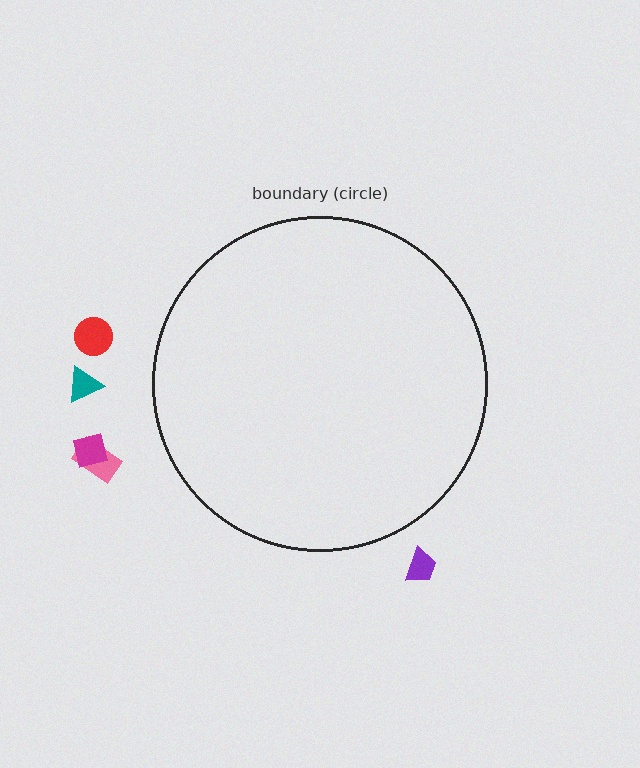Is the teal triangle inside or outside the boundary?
Outside.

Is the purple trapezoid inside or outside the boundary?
Outside.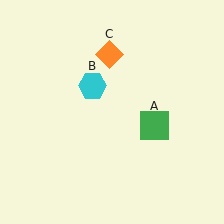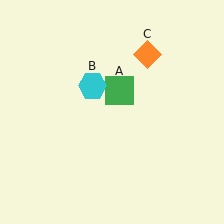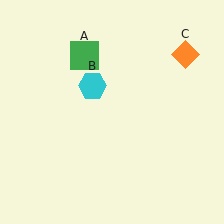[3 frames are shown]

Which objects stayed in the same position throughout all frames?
Cyan hexagon (object B) remained stationary.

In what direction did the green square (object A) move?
The green square (object A) moved up and to the left.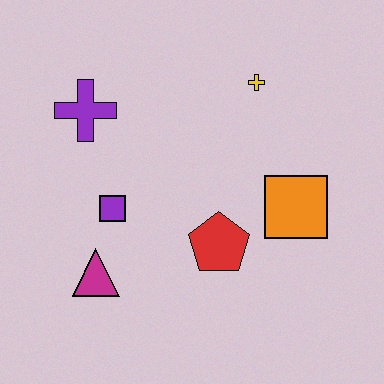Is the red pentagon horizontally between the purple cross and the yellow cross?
Yes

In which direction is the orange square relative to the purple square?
The orange square is to the right of the purple square.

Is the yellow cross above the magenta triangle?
Yes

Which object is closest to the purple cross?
The purple square is closest to the purple cross.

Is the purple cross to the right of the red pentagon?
No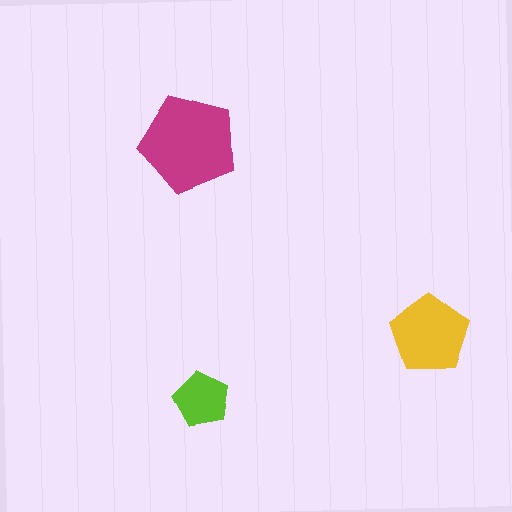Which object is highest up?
The magenta pentagon is topmost.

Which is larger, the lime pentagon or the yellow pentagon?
The yellow one.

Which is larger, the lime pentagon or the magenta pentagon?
The magenta one.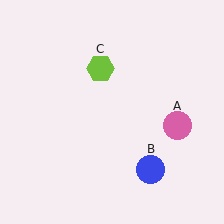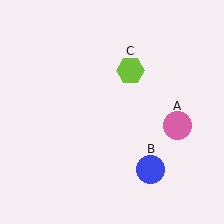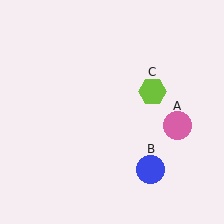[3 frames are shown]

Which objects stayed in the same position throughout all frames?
Pink circle (object A) and blue circle (object B) remained stationary.